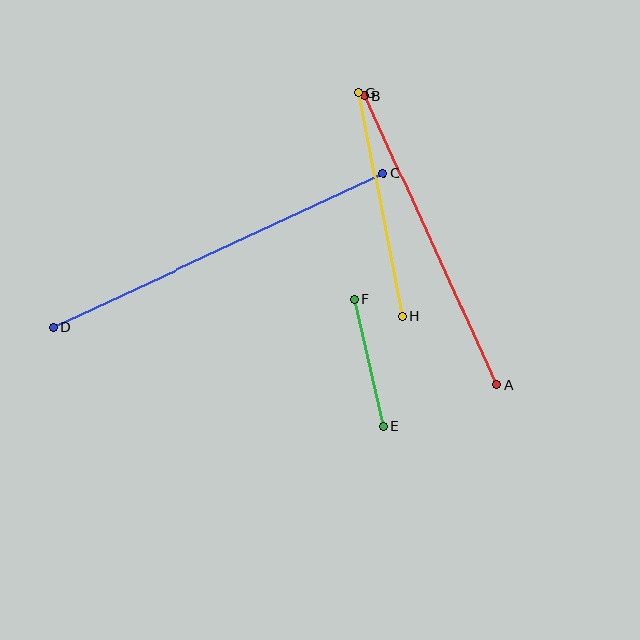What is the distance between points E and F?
The distance is approximately 130 pixels.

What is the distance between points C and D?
The distance is approximately 364 pixels.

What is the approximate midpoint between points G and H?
The midpoint is at approximately (380, 204) pixels.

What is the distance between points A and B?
The distance is approximately 319 pixels.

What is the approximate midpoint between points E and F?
The midpoint is at approximately (369, 363) pixels.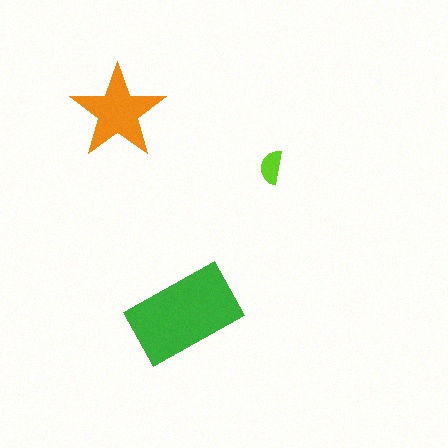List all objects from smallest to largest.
The lime semicircle, the orange star, the green rectangle.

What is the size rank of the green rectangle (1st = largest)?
1st.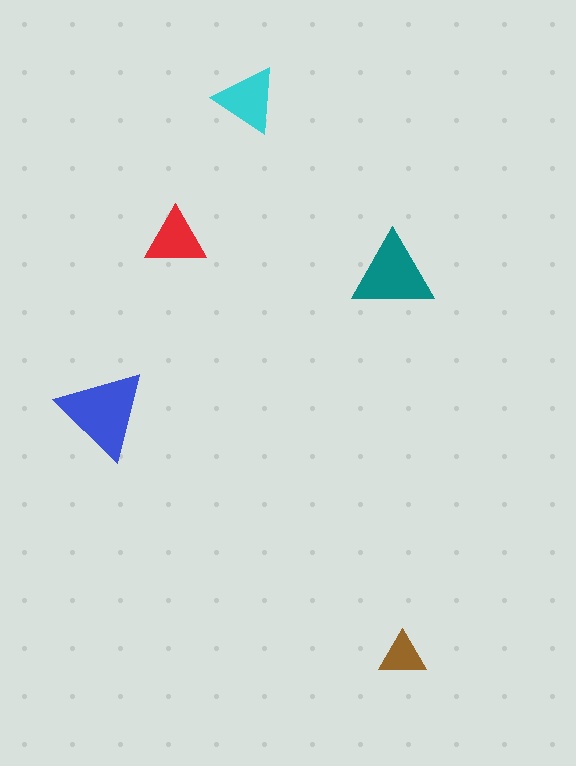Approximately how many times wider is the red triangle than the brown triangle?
About 1.5 times wider.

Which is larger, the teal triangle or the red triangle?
The teal one.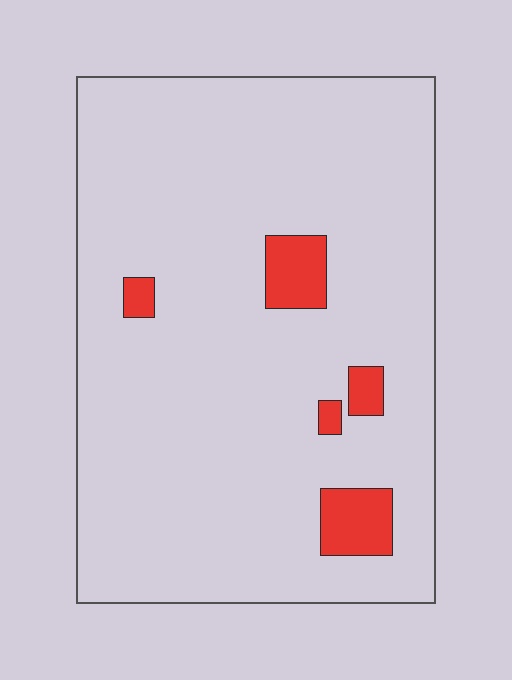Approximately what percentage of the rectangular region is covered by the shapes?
Approximately 5%.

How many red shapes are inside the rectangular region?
5.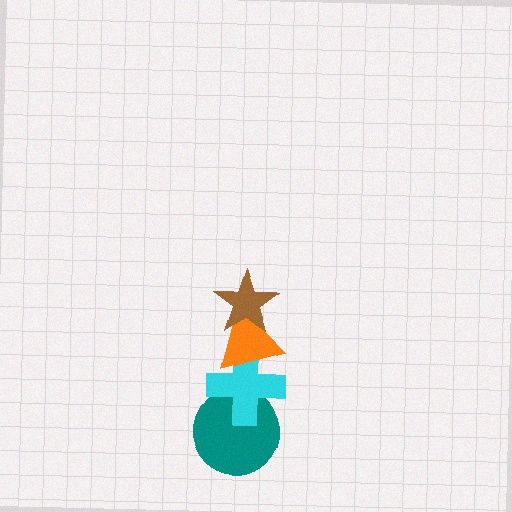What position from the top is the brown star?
The brown star is 1st from the top.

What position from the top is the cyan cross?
The cyan cross is 3rd from the top.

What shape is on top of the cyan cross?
The orange triangle is on top of the cyan cross.